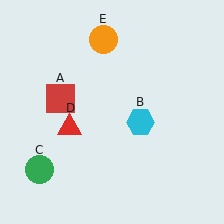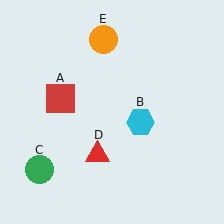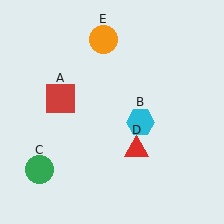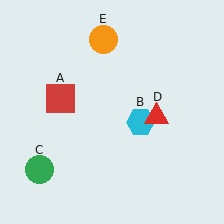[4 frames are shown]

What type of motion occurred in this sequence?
The red triangle (object D) rotated counterclockwise around the center of the scene.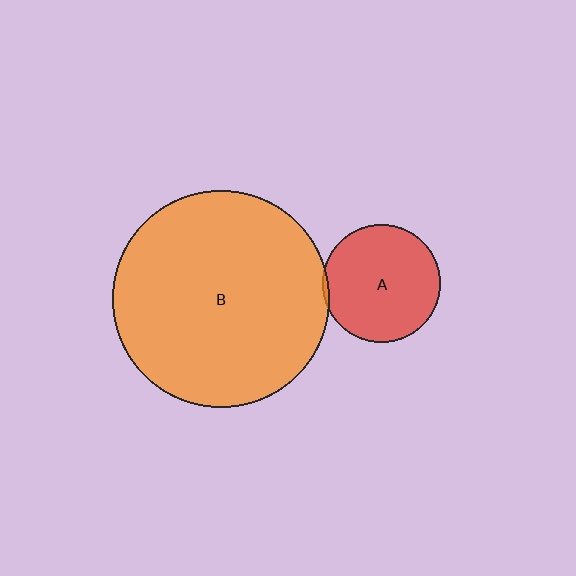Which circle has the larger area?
Circle B (orange).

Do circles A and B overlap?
Yes.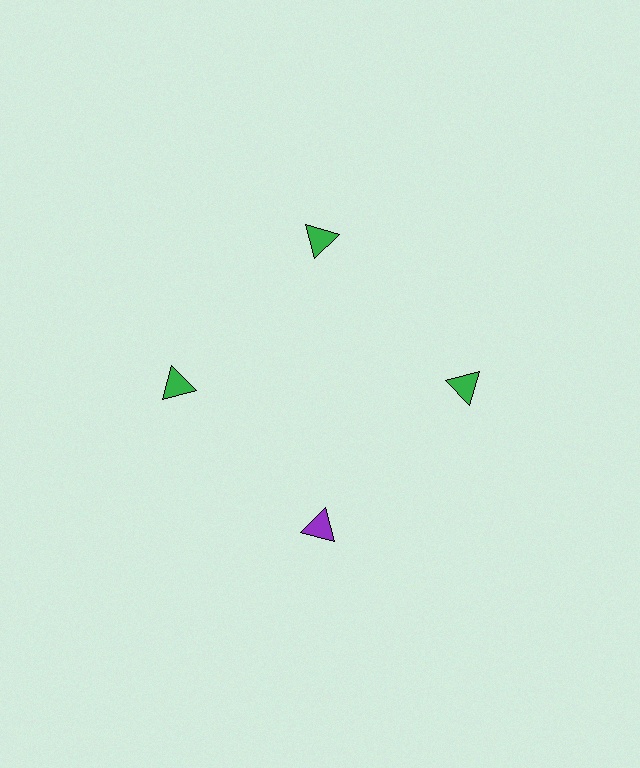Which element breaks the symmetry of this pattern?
The purple triangle at roughly the 6 o'clock position breaks the symmetry. All other shapes are green triangles.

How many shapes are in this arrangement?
There are 4 shapes arranged in a ring pattern.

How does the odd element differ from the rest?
It has a different color: purple instead of green.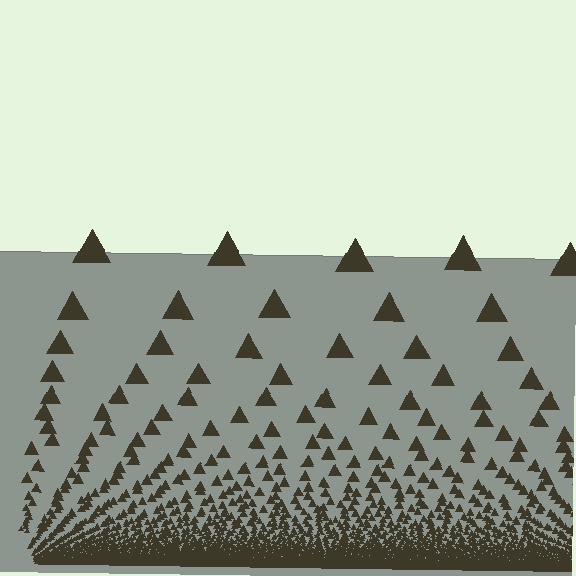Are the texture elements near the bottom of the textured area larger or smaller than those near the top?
Smaller. The gradient is inverted — elements near the bottom are smaller and denser.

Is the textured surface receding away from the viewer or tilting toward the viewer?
The surface appears to tilt toward the viewer. Texture elements get larger and sparser toward the top.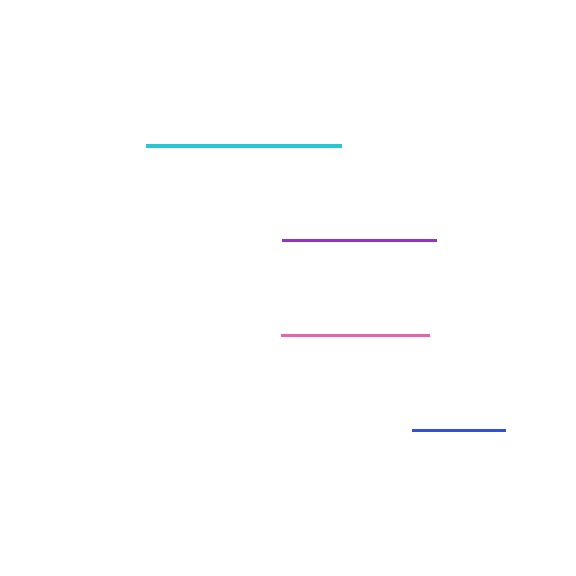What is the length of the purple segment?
The purple segment is approximately 153 pixels long.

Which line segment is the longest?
The cyan line is the longest at approximately 195 pixels.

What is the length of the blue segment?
The blue segment is approximately 93 pixels long.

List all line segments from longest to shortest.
From longest to shortest: cyan, purple, pink, blue.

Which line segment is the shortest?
The blue line is the shortest at approximately 93 pixels.